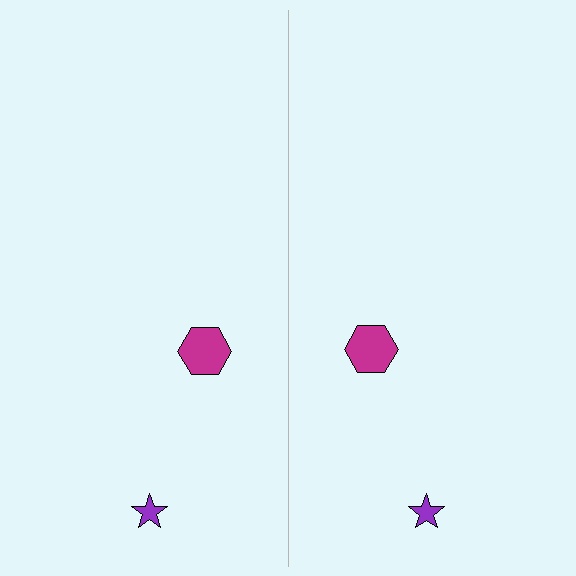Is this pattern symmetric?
Yes, this pattern has bilateral (reflection) symmetry.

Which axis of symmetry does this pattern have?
The pattern has a vertical axis of symmetry running through the center of the image.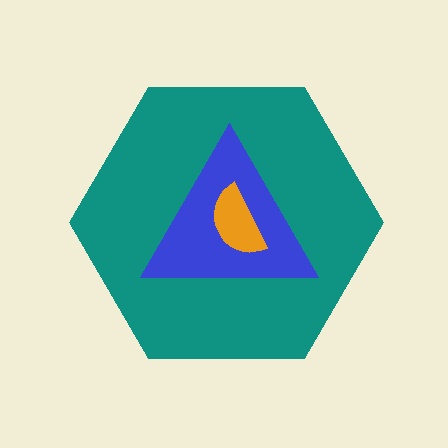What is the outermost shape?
The teal hexagon.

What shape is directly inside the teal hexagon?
The blue triangle.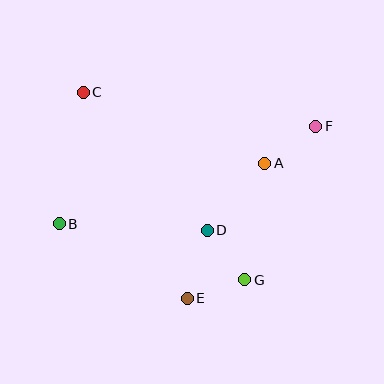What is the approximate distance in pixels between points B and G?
The distance between B and G is approximately 194 pixels.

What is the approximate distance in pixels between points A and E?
The distance between A and E is approximately 156 pixels.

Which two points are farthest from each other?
Points B and F are farthest from each other.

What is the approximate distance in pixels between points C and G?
The distance between C and G is approximately 248 pixels.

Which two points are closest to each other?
Points E and G are closest to each other.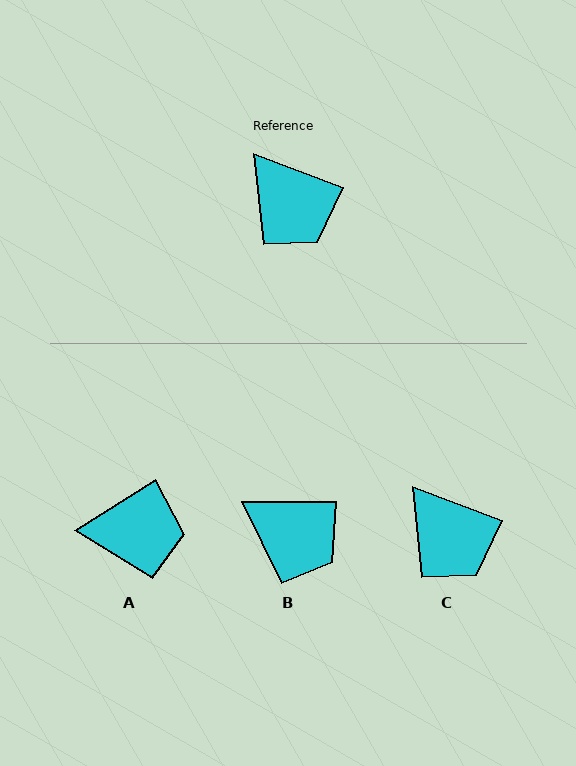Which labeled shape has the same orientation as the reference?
C.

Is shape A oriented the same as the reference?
No, it is off by about 53 degrees.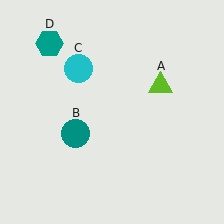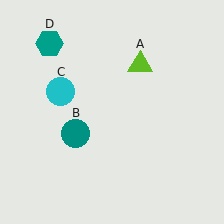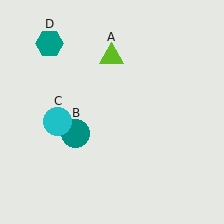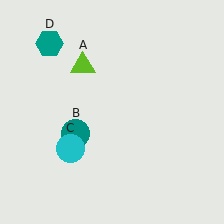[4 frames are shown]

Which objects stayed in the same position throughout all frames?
Teal circle (object B) and teal hexagon (object D) remained stationary.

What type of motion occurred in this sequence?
The lime triangle (object A), cyan circle (object C) rotated counterclockwise around the center of the scene.